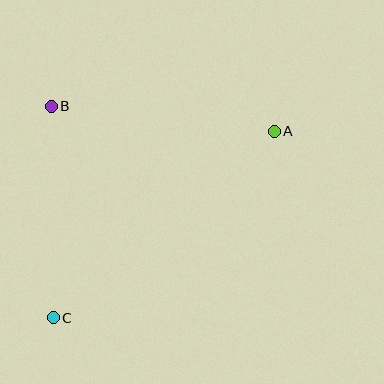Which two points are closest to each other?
Points B and C are closest to each other.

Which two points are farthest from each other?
Points A and C are farthest from each other.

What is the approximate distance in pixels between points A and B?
The distance between A and B is approximately 224 pixels.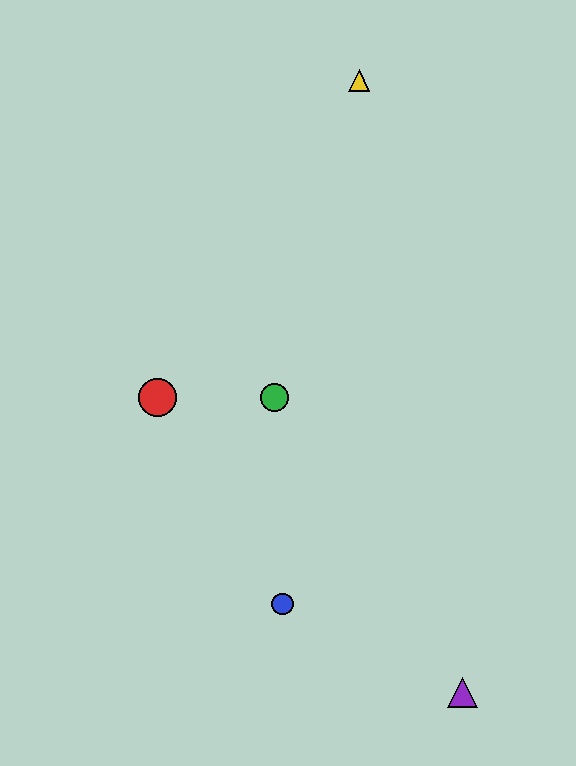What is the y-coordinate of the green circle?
The green circle is at y≈397.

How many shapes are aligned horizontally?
2 shapes (the red circle, the green circle) are aligned horizontally.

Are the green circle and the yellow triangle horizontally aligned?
No, the green circle is at y≈397 and the yellow triangle is at y≈81.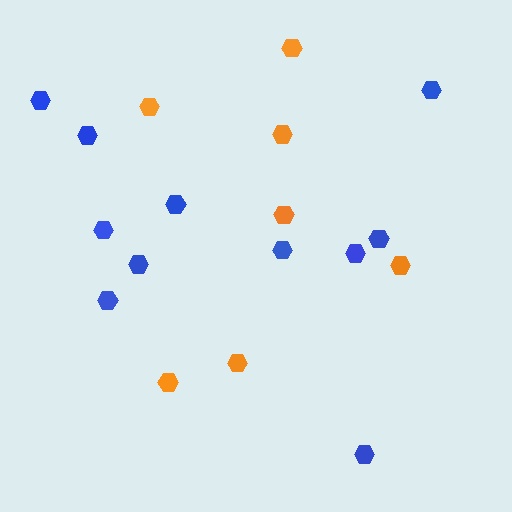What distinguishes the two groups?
There are 2 groups: one group of blue hexagons (11) and one group of orange hexagons (7).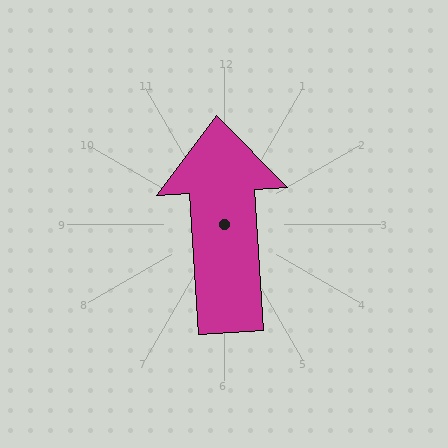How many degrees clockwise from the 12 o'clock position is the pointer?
Approximately 356 degrees.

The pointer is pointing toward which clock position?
Roughly 12 o'clock.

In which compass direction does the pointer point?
North.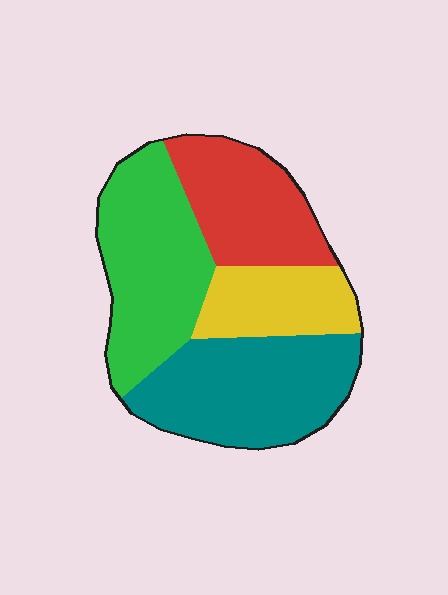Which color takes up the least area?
Yellow, at roughly 15%.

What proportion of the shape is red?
Red takes up about one fifth (1/5) of the shape.